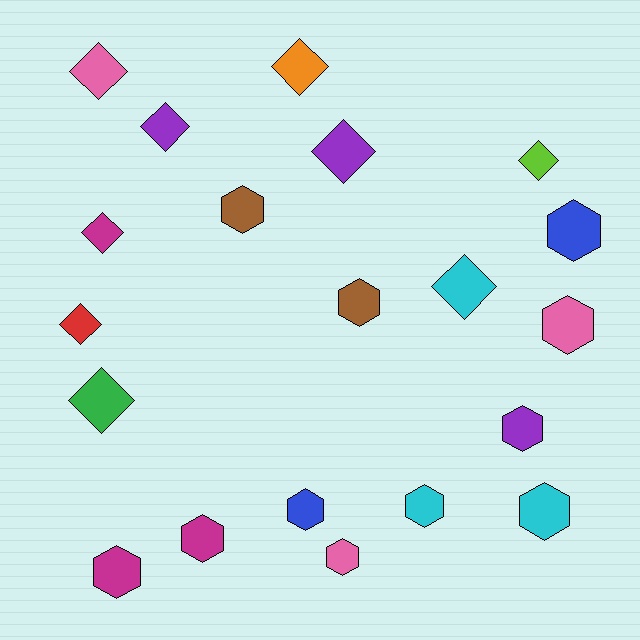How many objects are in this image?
There are 20 objects.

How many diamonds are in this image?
There are 9 diamonds.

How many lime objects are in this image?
There is 1 lime object.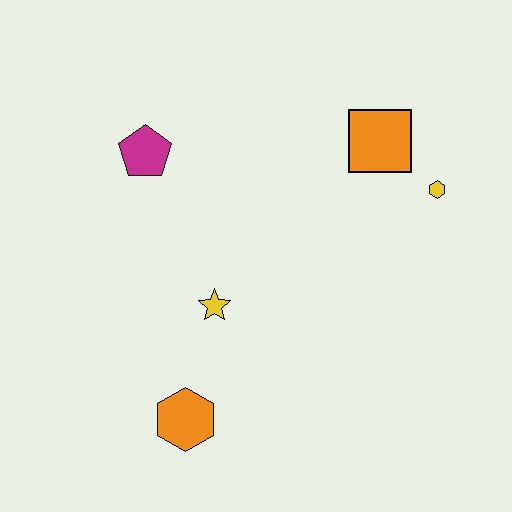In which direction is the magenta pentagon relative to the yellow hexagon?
The magenta pentagon is to the left of the yellow hexagon.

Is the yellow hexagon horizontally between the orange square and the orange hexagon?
No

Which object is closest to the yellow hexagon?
The orange square is closest to the yellow hexagon.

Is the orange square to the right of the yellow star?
Yes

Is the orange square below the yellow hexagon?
No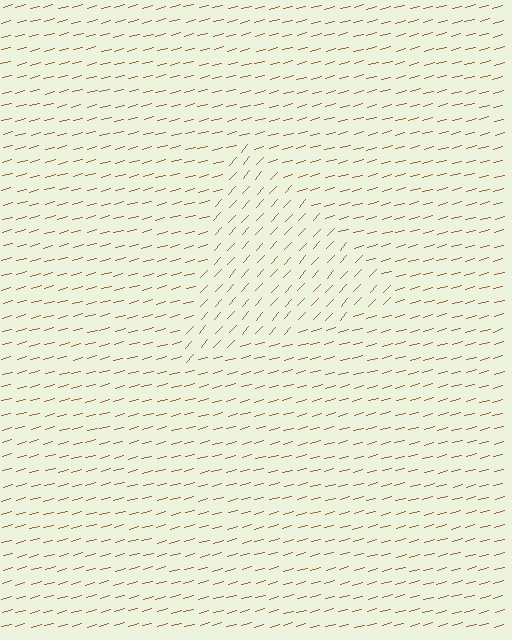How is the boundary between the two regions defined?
The boundary is defined purely by a change in line orientation (approximately 33 degrees difference). All lines are the same color and thickness.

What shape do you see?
I see a triangle.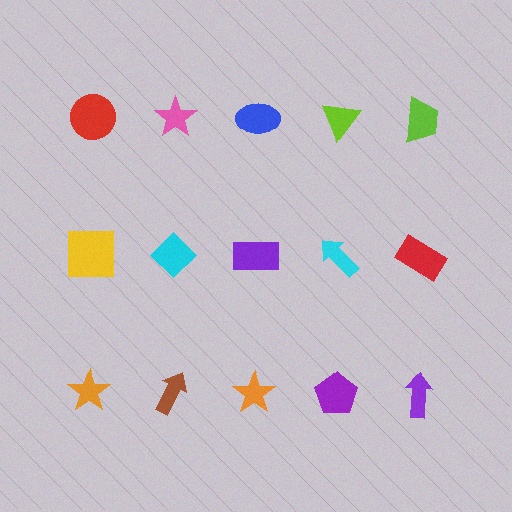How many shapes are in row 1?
5 shapes.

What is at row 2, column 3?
A purple rectangle.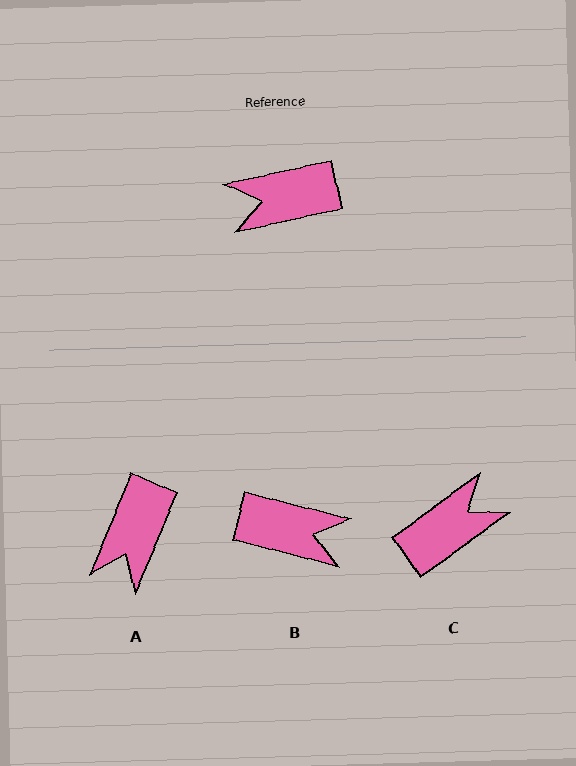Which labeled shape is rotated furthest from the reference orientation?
C, about 156 degrees away.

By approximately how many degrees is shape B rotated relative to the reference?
Approximately 154 degrees counter-clockwise.